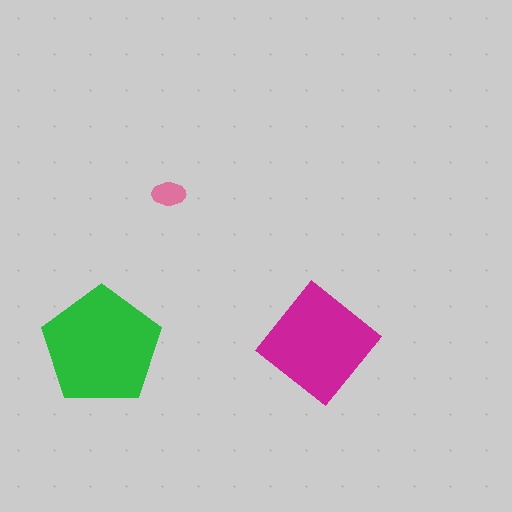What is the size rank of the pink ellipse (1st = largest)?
3rd.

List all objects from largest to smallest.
The green pentagon, the magenta diamond, the pink ellipse.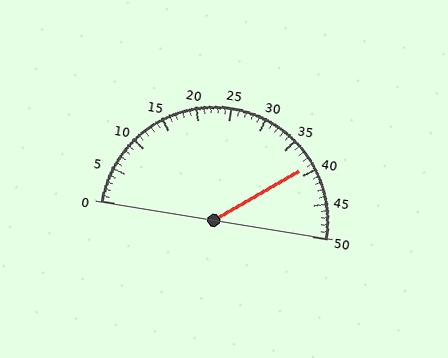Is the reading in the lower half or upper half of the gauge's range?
The reading is in the upper half of the range (0 to 50).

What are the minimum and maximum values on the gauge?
The gauge ranges from 0 to 50.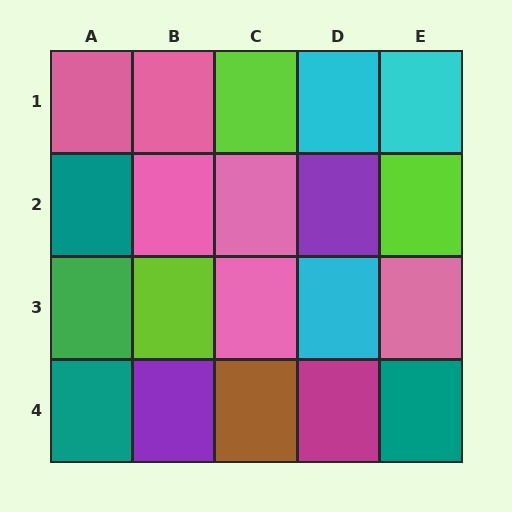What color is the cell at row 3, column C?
Pink.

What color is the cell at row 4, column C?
Brown.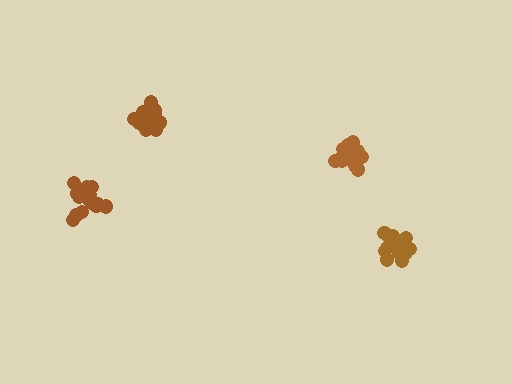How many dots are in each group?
Group 1: 17 dots, Group 2: 14 dots, Group 3: 18 dots, Group 4: 19 dots (68 total).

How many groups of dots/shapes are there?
There are 4 groups.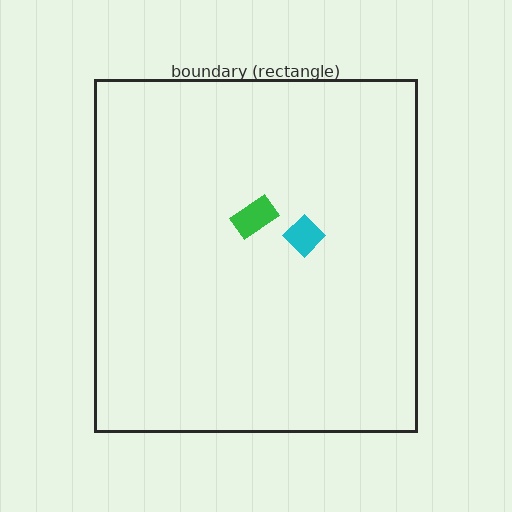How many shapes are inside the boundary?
2 inside, 0 outside.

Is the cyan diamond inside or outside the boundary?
Inside.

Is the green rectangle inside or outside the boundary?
Inside.